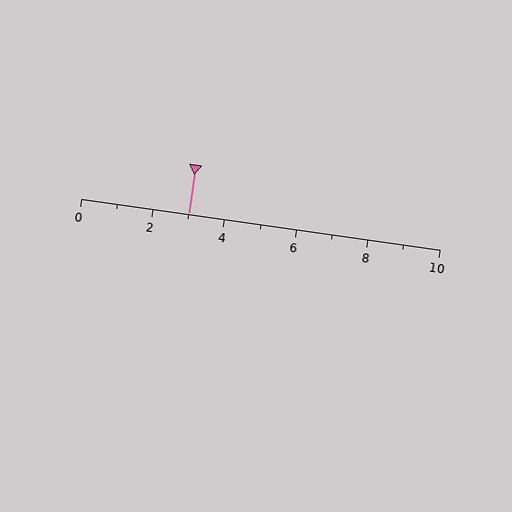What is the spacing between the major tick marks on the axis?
The major ticks are spaced 2 apart.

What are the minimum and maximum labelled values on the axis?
The axis runs from 0 to 10.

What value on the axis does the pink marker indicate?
The marker indicates approximately 3.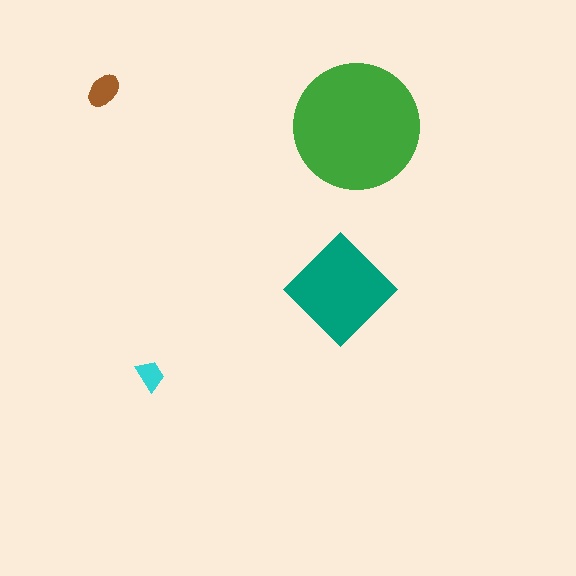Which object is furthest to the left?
The brown ellipse is leftmost.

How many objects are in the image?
There are 4 objects in the image.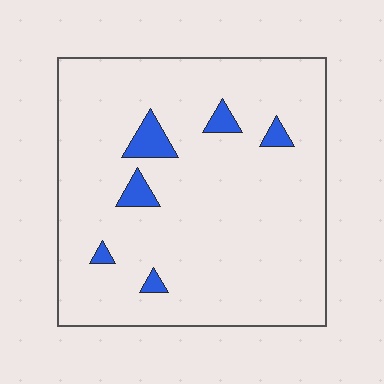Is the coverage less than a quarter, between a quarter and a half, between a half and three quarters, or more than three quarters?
Less than a quarter.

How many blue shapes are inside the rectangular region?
6.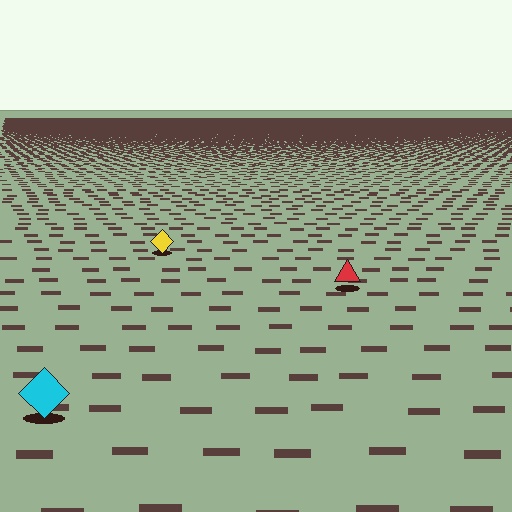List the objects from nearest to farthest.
From nearest to farthest: the cyan diamond, the red triangle, the yellow diamond.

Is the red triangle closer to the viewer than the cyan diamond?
No. The cyan diamond is closer — you can tell from the texture gradient: the ground texture is coarser near it.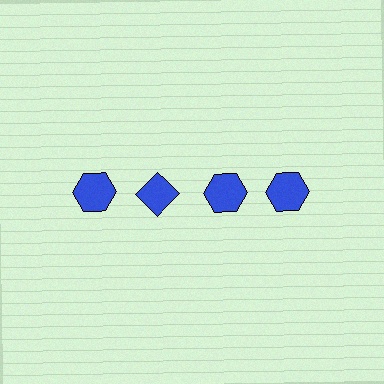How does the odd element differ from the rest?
It has a different shape: diamond instead of hexagon.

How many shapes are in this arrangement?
There are 4 shapes arranged in a grid pattern.